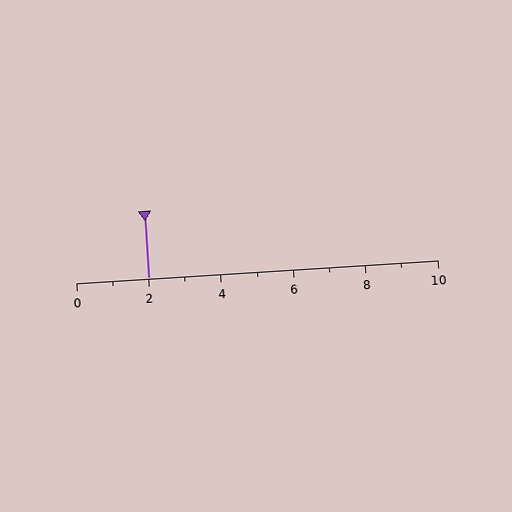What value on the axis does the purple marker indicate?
The marker indicates approximately 2.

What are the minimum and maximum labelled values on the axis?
The axis runs from 0 to 10.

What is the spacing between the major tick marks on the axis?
The major ticks are spaced 2 apart.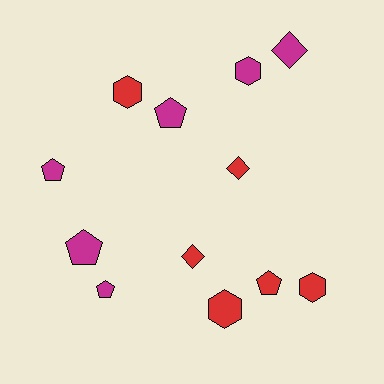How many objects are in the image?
There are 12 objects.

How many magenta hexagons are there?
There is 1 magenta hexagon.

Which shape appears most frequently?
Pentagon, with 5 objects.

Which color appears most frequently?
Magenta, with 6 objects.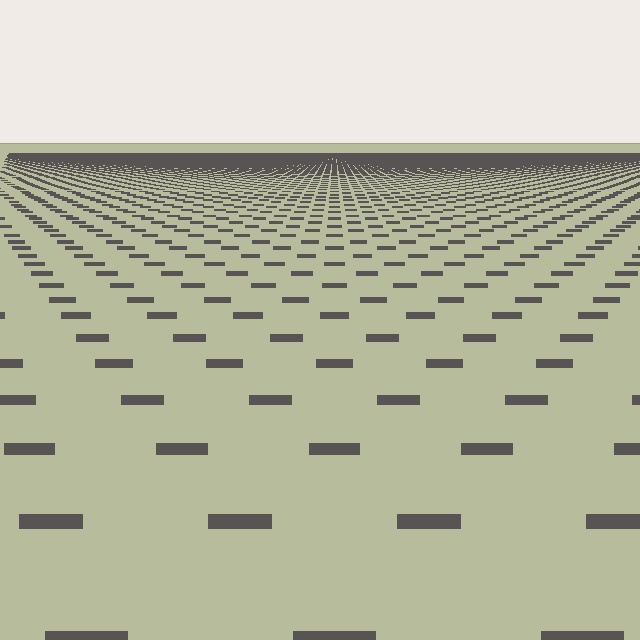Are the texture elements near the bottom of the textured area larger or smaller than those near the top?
Larger. Near the bottom, elements are closer to the viewer and appear at a bigger on-screen size.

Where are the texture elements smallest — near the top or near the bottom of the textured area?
Near the top.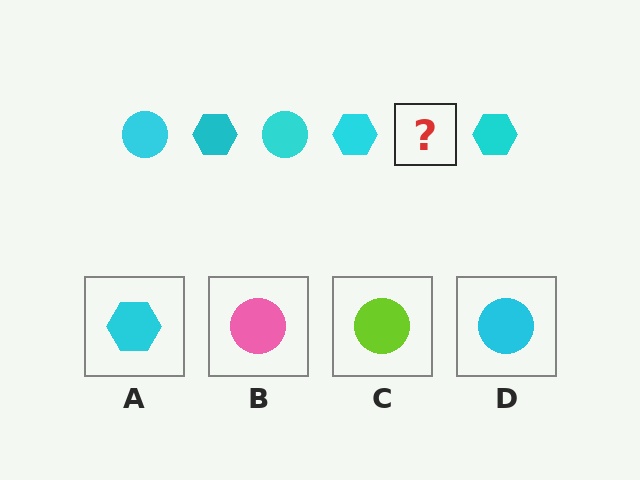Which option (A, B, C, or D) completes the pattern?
D.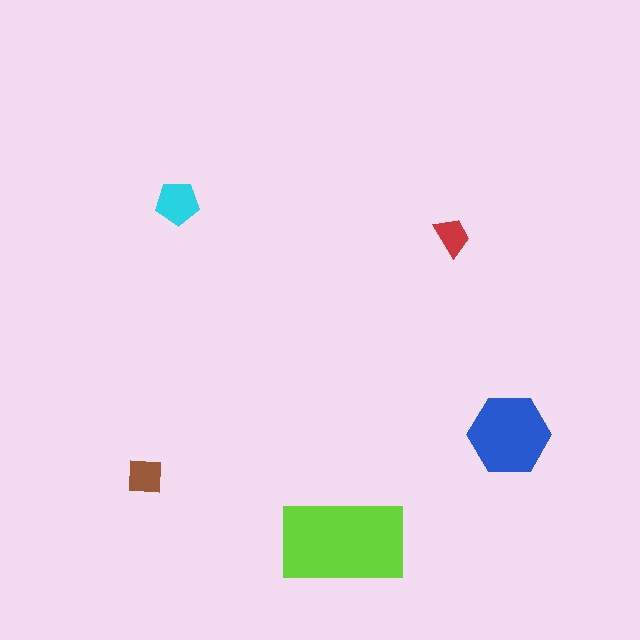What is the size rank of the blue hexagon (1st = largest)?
2nd.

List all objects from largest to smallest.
The lime rectangle, the blue hexagon, the cyan pentagon, the brown square, the red trapezoid.